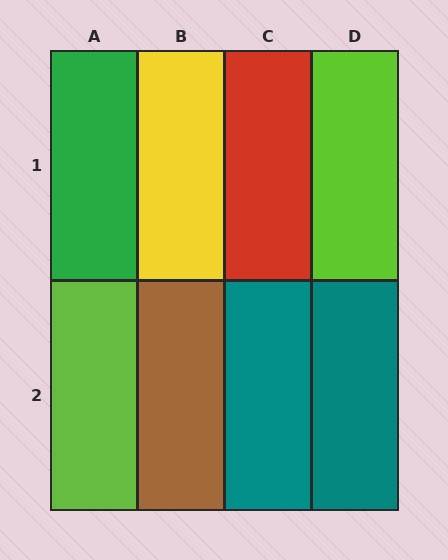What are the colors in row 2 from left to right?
Lime, brown, teal, teal.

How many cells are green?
1 cell is green.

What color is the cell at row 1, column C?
Red.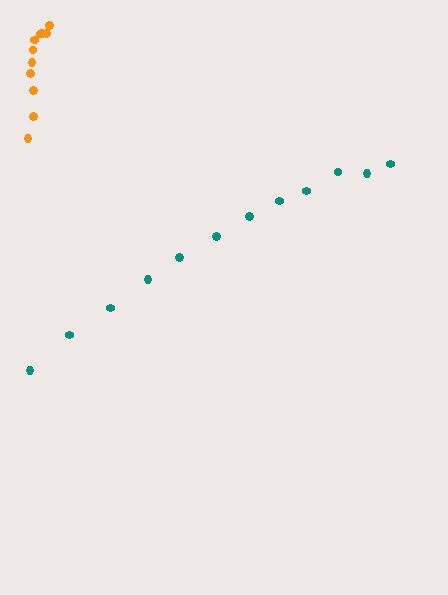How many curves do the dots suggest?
There are 2 distinct paths.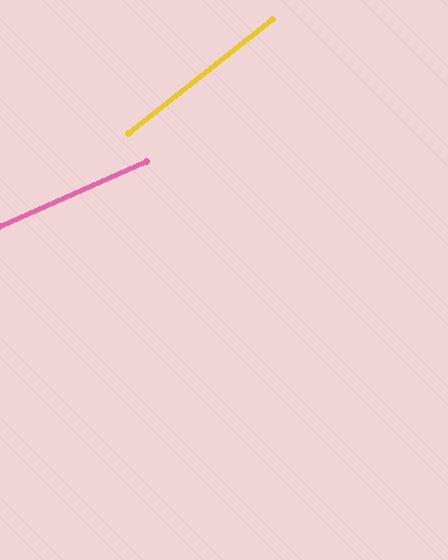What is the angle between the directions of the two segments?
Approximately 15 degrees.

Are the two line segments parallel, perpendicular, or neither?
Neither parallel nor perpendicular — they differ by about 15°.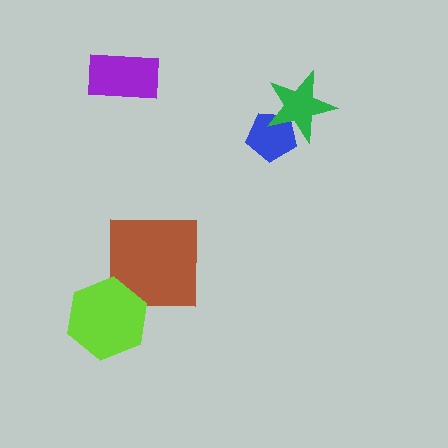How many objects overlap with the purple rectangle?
0 objects overlap with the purple rectangle.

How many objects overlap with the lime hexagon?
1 object overlaps with the lime hexagon.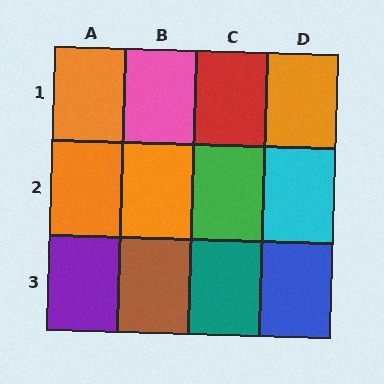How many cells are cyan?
1 cell is cyan.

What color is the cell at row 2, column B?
Orange.